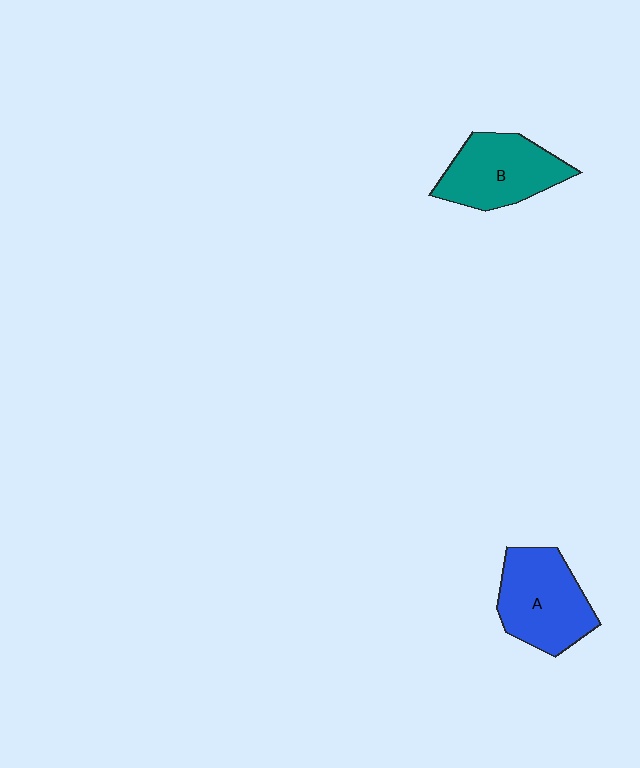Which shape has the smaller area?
Shape B (teal).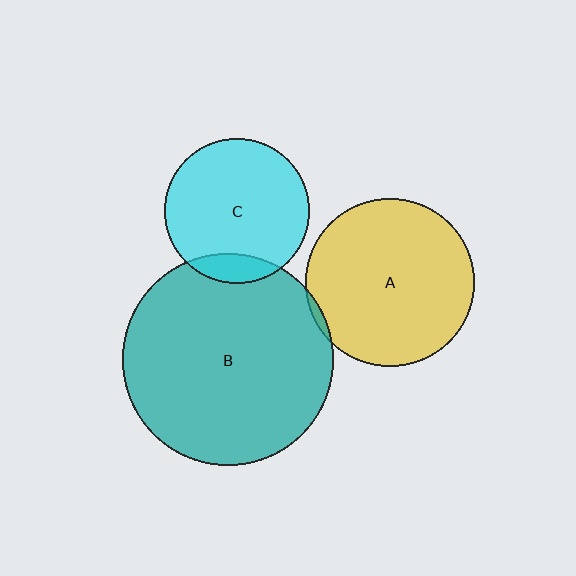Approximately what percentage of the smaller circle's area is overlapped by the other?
Approximately 10%.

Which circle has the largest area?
Circle B (teal).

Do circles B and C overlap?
Yes.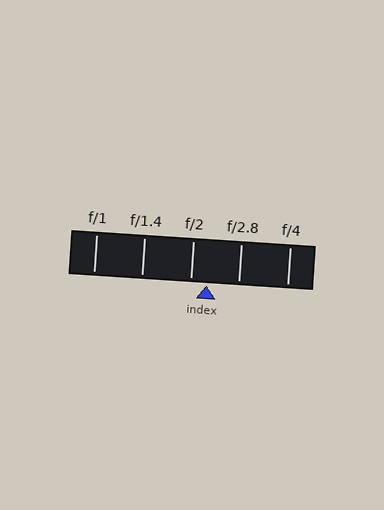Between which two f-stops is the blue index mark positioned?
The index mark is between f/2 and f/2.8.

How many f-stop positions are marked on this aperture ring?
There are 5 f-stop positions marked.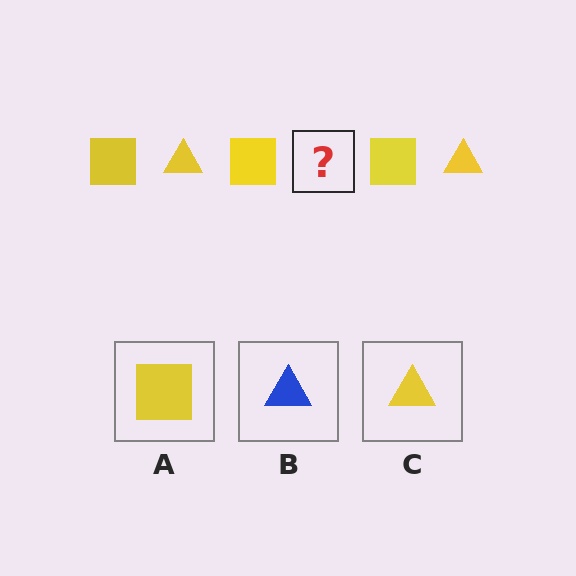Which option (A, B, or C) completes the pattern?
C.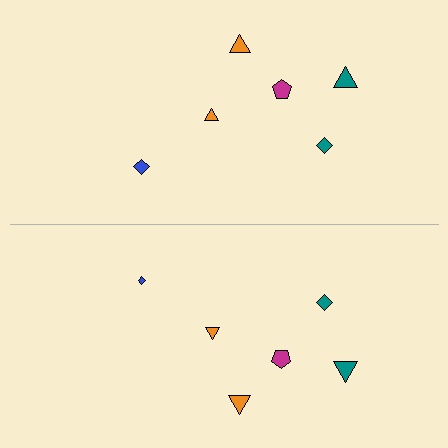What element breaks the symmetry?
The blue diamond on the bottom side has a different size than its mirror counterpart.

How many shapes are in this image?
There are 12 shapes in this image.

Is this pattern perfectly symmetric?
No, the pattern is not perfectly symmetric. The blue diamond on the bottom side has a different size than its mirror counterpart.